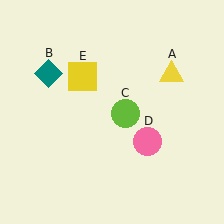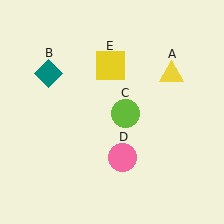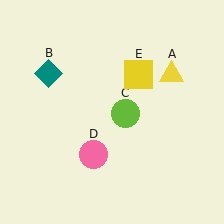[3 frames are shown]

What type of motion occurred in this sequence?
The pink circle (object D), yellow square (object E) rotated clockwise around the center of the scene.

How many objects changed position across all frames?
2 objects changed position: pink circle (object D), yellow square (object E).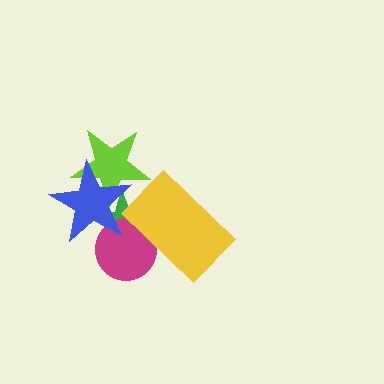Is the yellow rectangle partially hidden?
No, no other shape covers it.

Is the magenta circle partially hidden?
Yes, it is partially covered by another shape.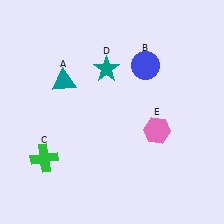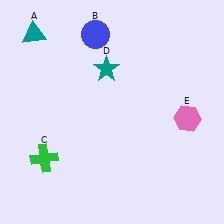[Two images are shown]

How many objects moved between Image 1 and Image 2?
3 objects moved between the two images.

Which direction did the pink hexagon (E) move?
The pink hexagon (E) moved right.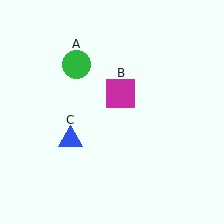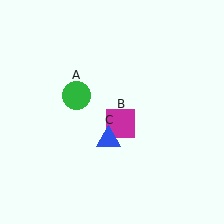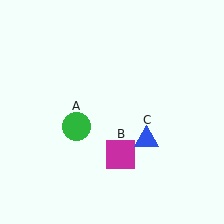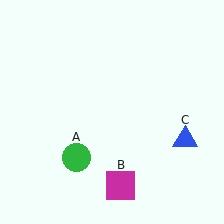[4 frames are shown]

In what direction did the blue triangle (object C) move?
The blue triangle (object C) moved right.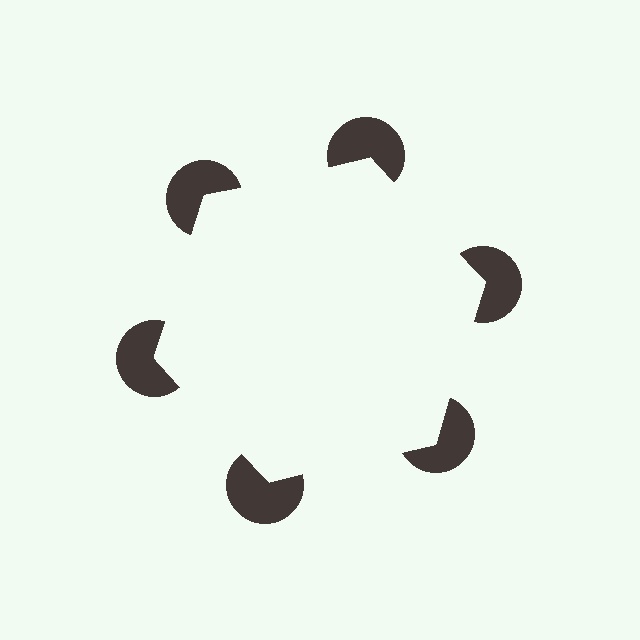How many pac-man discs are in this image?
There are 6 — one at each vertex of the illusory hexagon.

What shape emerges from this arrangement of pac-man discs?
An illusory hexagon — its edges are inferred from the aligned wedge cuts in the pac-man discs, not physically drawn.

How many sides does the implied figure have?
6 sides.